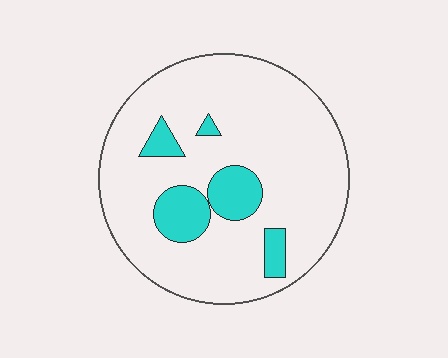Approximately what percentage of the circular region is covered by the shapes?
Approximately 15%.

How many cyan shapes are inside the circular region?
5.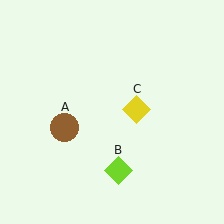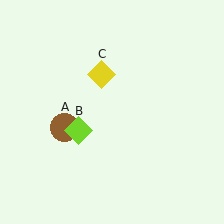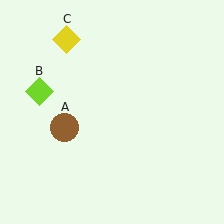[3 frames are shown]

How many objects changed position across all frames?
2 objects changed position: lime diamond (object B), yellow diamond (object C).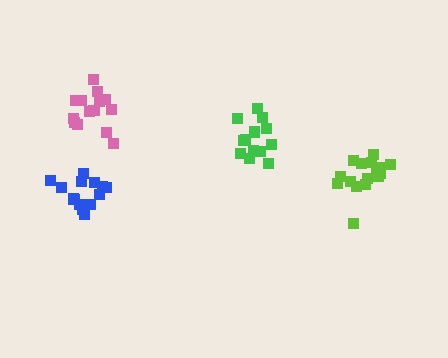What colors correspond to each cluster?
The clusters are colored: green, pink, lime, blue.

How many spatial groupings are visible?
There are 4 spatial groupings.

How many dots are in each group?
Group 1: 14 dots, Group 2: 15 dots, Group 3: 16 dots, Group 4: 15 dots (60 total).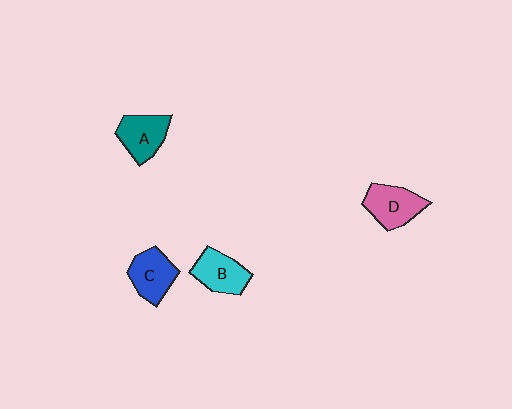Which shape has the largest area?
Shape D (pink).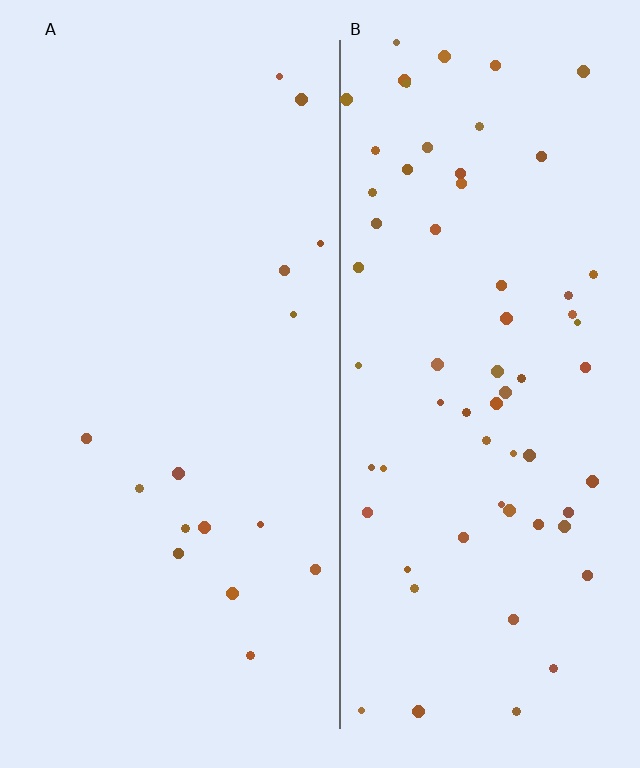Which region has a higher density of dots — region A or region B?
B (the right).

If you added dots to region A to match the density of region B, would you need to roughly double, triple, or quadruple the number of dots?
Approximately quadruple.